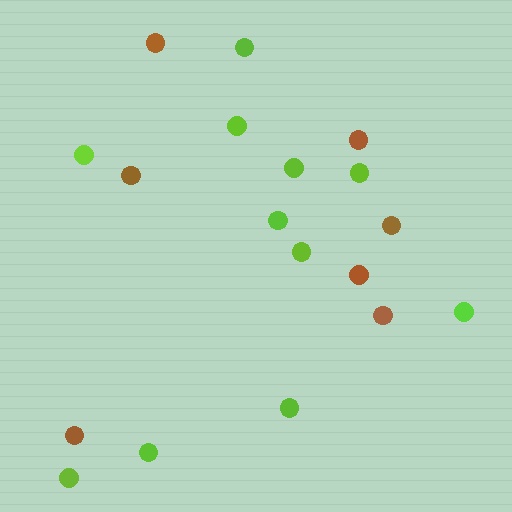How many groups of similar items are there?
There are 2 groups: one group of brown circles (7) and one group of lime circles (11).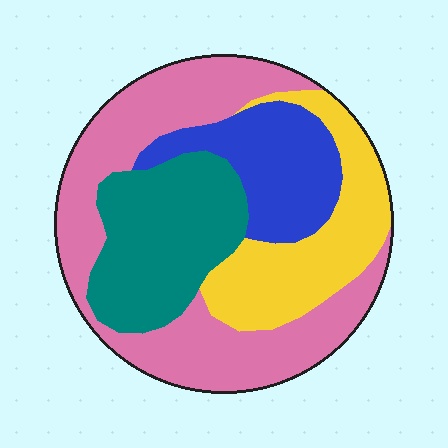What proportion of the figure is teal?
Teal takes up between a sixth and a third of the figure.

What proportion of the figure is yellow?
Yellow takes up about one fifth (1/5) of the figure.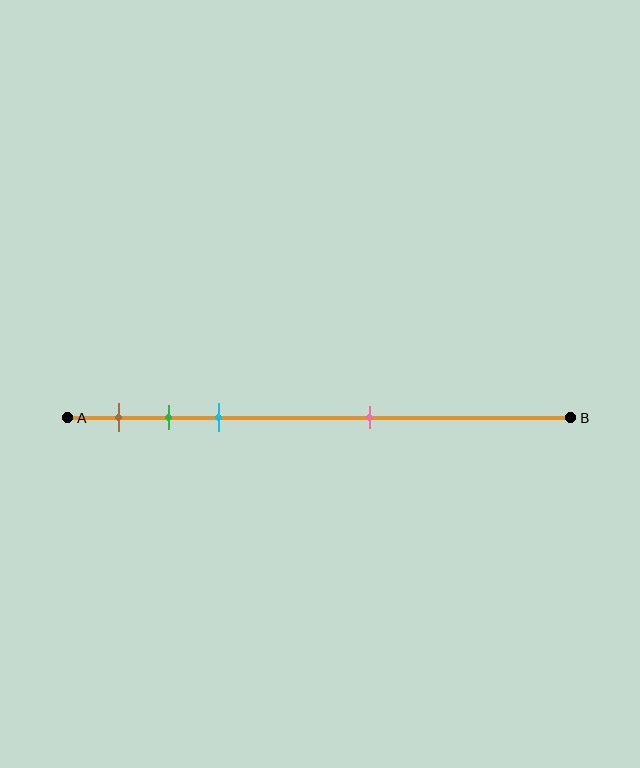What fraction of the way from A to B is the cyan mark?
The cyan mark is approximately 30% (0.3) of the way from A to B.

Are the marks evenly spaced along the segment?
No, the marks are not evenly spaced.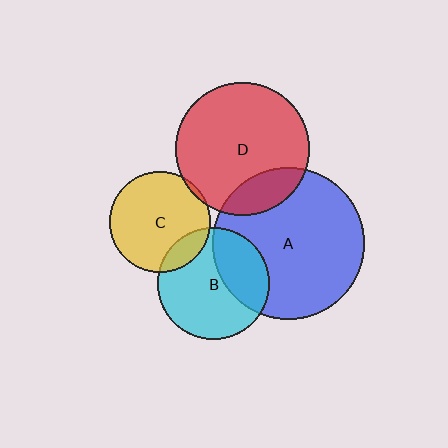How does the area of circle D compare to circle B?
Approximately 1.4 times.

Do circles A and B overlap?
Yes.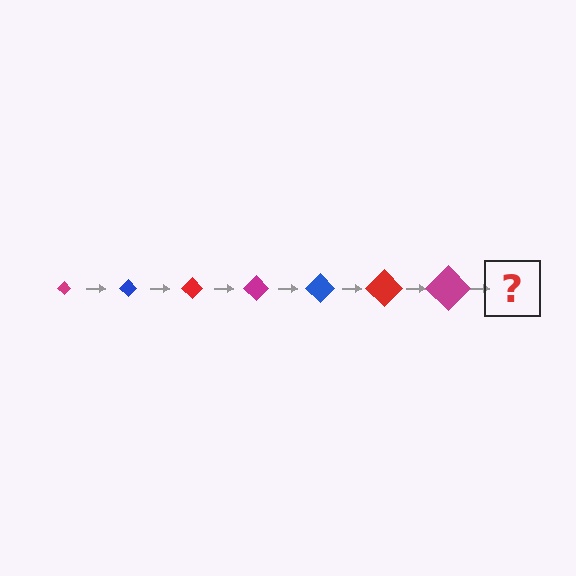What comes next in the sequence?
The next element should be a blue diamond, larger than the previous one.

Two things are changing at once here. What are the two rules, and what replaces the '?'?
The two rules are that the diamond grows larger each step and the color cycles through magenta, blue, and red. The '?' should be a blue diamond, larger than the previous one.